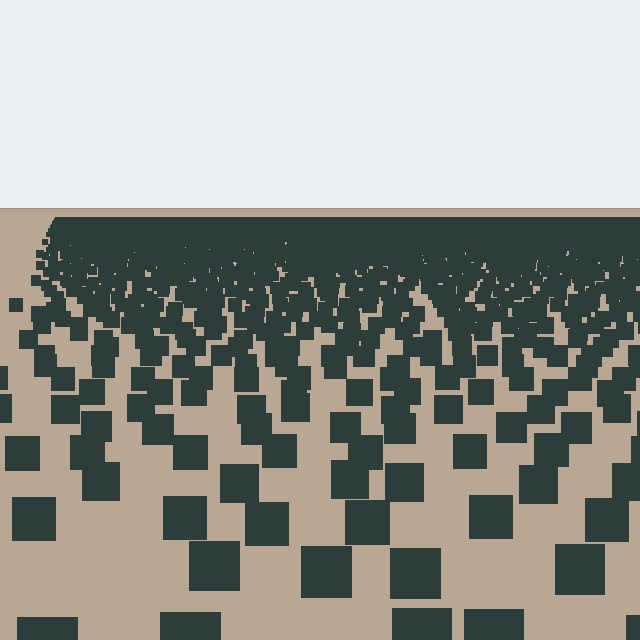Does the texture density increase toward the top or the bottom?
Density increases toward the top.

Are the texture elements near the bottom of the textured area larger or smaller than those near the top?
Larger. Near the bottom, elements are closer to the viewer and appear at a bigger on-screen size.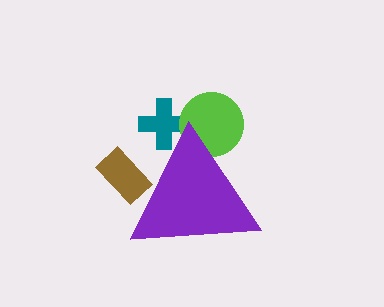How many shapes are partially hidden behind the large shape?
3 shapes are partially hidden.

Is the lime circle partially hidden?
Yes, the lime circle is partially hidden behind the purple triangle.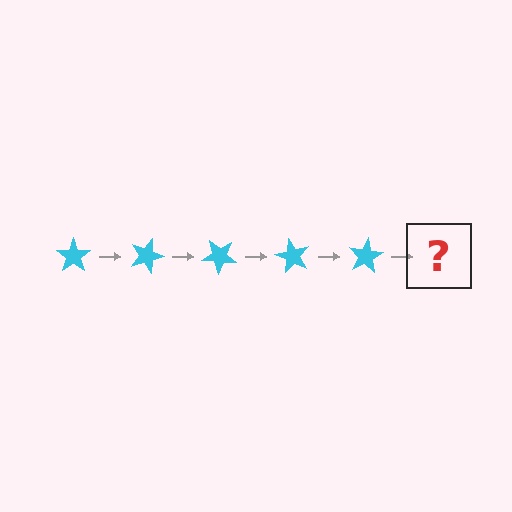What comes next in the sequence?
The next element should be a cyan star rotated 100 degrees.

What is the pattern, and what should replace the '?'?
The pattern is that the star rotates 20 degrees each step. The '?' should be a cyan star rotated 100 degrees.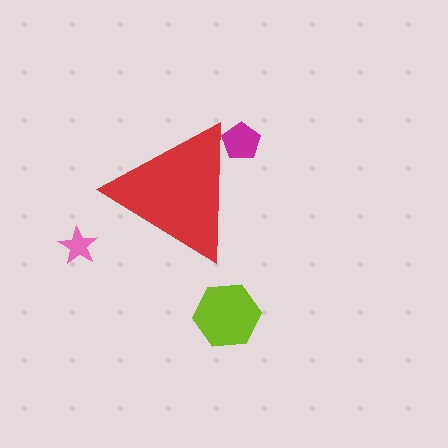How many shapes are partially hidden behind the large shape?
1 shape is partially hidden.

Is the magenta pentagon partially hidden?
Yes, the magenta pentagon is partially hidden behind the red triangle.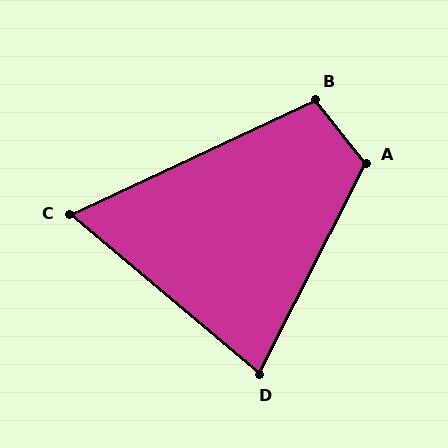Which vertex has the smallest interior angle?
C, at approximately 65 degrees.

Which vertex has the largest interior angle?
A, at approximately 115 degrees.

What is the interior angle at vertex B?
Approximately 103 degrees (obtuse).